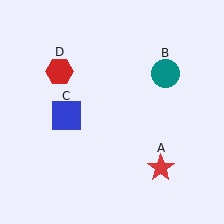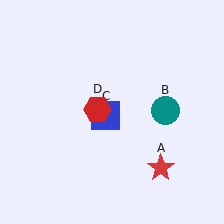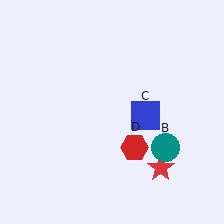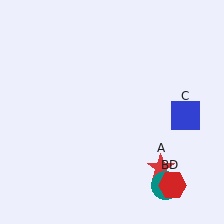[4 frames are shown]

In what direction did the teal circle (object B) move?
The teal circle (object B) moved down.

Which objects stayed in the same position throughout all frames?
Red star (object A) remained stationary.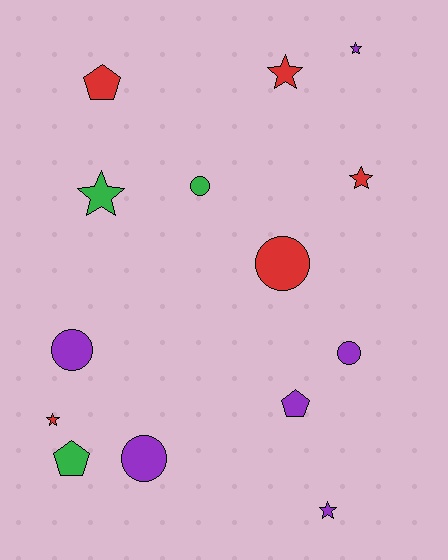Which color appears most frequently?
Purple, with 6 objects.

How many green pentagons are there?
There is 1 green pentagon.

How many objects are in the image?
There are 14 objects.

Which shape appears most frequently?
Star, with 6 objects.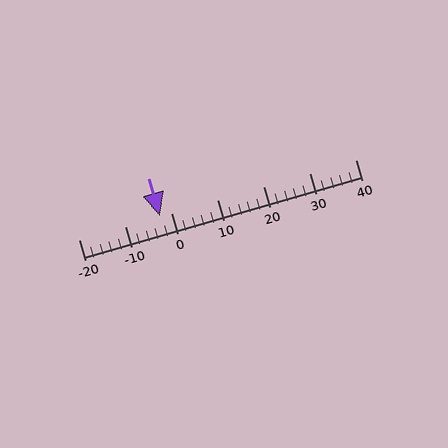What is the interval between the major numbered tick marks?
The major tick marks are spaced 10 units apart.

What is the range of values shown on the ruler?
The ruler shows values from -20 to 40.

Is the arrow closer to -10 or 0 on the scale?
The arrow is closer to 0.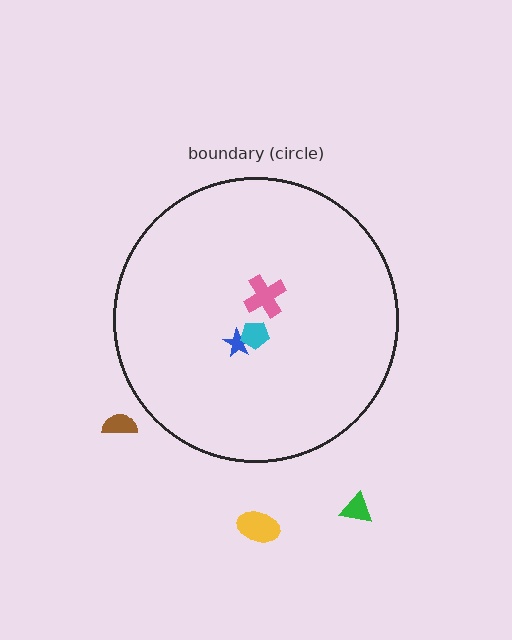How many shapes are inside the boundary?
3 inside, 3 outside.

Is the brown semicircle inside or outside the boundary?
Outside.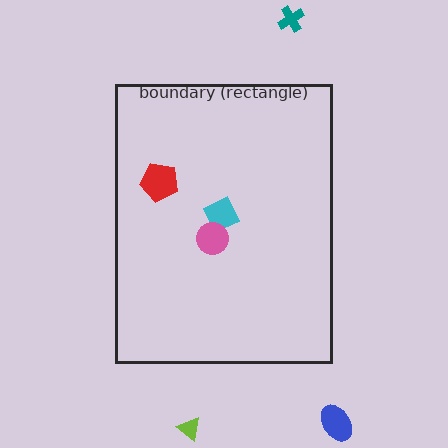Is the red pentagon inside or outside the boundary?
Inside.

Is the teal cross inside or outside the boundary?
Outside.